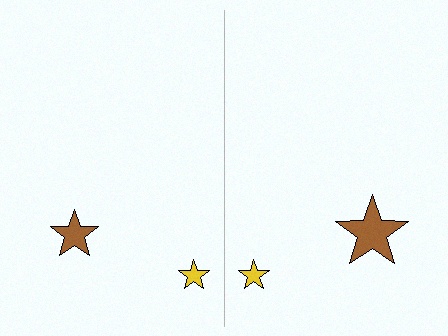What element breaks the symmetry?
The brown star on the right side has a different size than its mirror counterpart.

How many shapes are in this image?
There are 4 shapes in this image.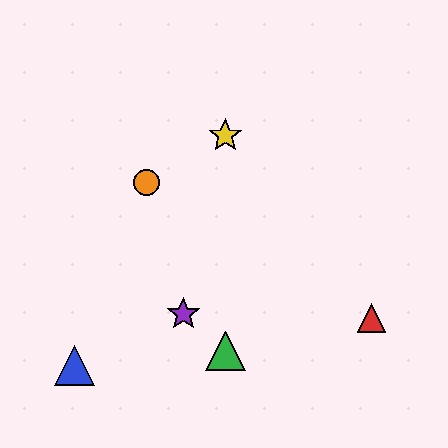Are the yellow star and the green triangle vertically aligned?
Yes, both are at x≈225.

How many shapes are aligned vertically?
2 shapes (the green triangle, the yellow star) are aligned vertically.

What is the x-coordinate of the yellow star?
The yellow star is at x≈225.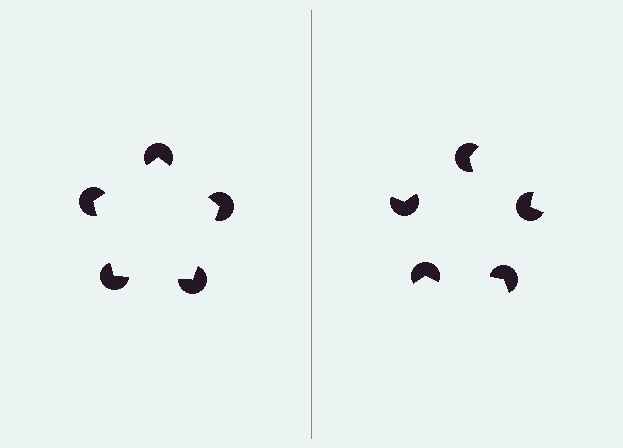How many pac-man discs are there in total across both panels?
10 — 5 on each side.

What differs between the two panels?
The pac-man discs are positioned identically on both sides; only the wedge orientations differ. On the left they align to a pentagon; on the right they are misaligned.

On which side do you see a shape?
An illusory pentagon appears on the left side. On the right side the wedge cuts are rotated, so no coherent shape forms.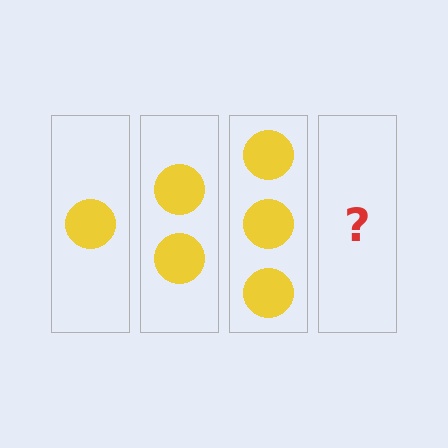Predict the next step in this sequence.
The next step is 4 circles.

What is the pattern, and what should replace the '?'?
The pattern is that each step adds one more circle. The '?' should be 4 circles.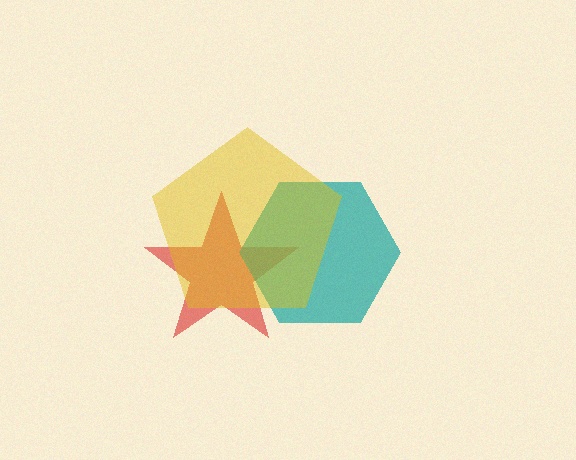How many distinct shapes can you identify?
There are 3 distinct shapes: a red star, a teal hexagon, a yellow pentagon.